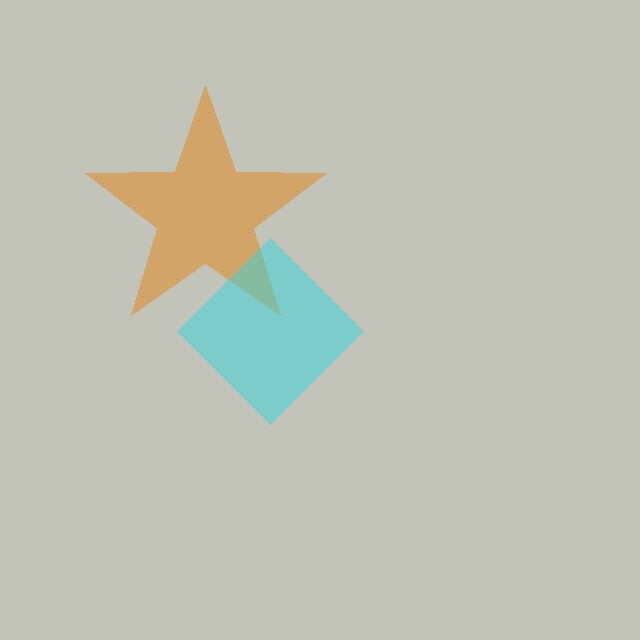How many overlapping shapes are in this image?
There are 2 overlapping shapes in the image.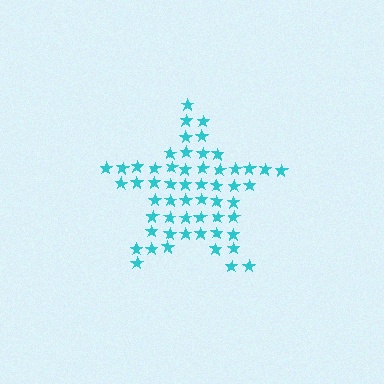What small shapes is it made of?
It is made of small stars.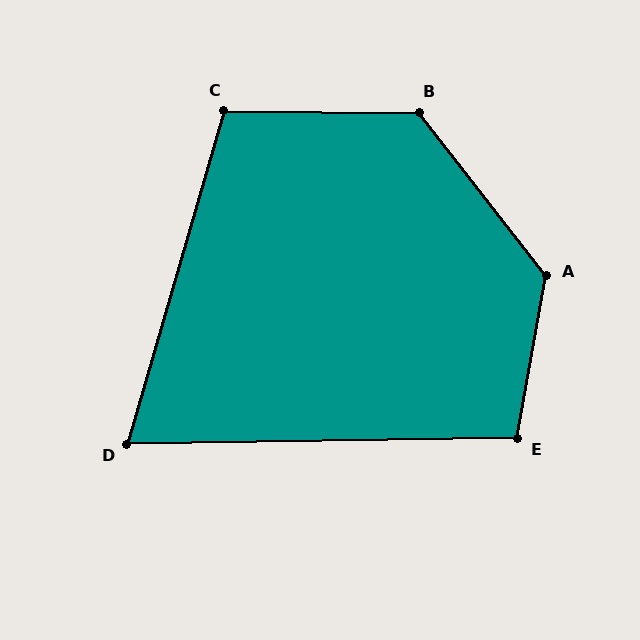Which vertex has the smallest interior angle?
D, at approximately 73 degrees.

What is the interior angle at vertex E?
Approximately 101 degrees (obtuse).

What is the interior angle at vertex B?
Approximately 128 degrees (obtuse).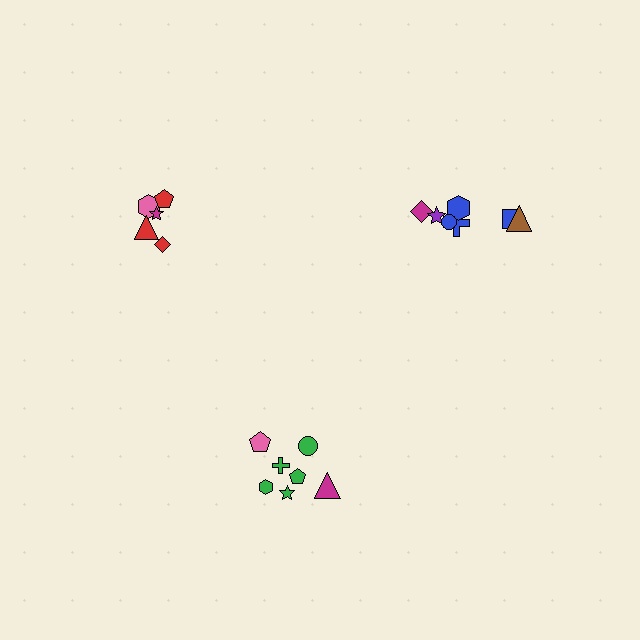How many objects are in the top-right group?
There are 7 objects.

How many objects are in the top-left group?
There are 5 objects.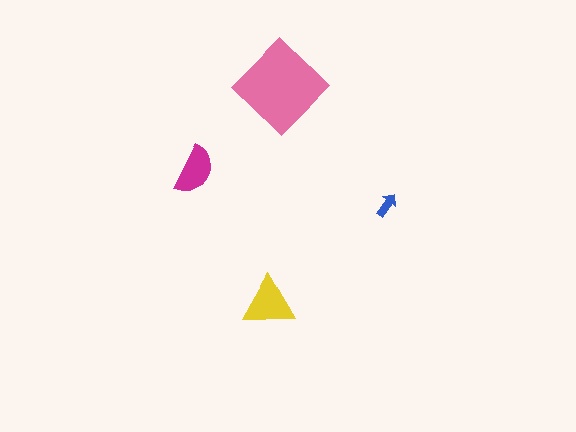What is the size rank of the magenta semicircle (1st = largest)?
3rd.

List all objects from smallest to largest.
The blue arrow, the magenta semicircle, the yellow triangle, the pink diamond.